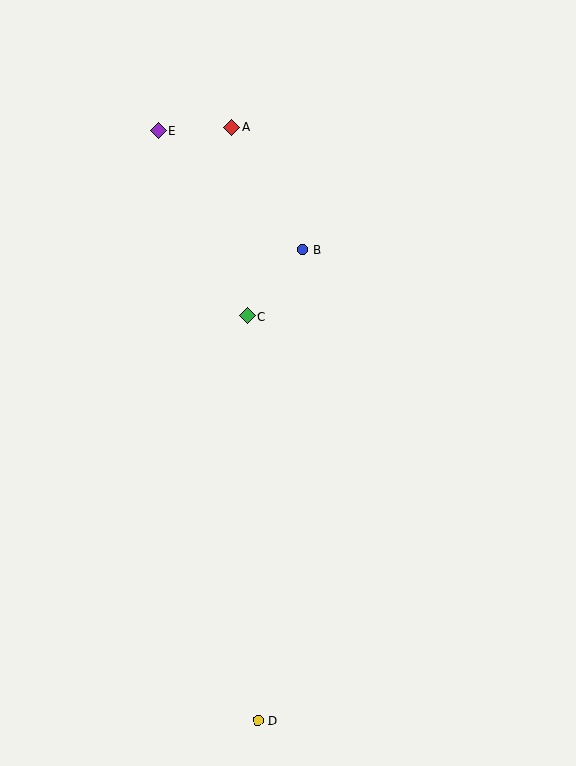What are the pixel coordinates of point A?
Point A is at (232, 127).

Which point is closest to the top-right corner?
Point A is closest to the top-right corner.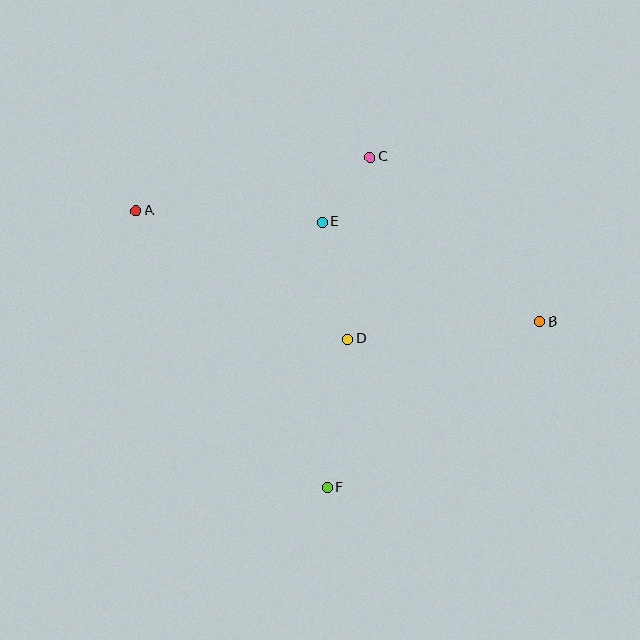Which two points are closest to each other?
Points C and E are closest to each other.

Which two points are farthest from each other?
Points A and B are farthest from each other.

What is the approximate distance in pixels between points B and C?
The distance between B and C is approximately 237 pixels.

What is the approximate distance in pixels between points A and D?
The distance between A and D is approximately 248 pixels.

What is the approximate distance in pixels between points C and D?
The distance between C and D is approximately 183 pixels.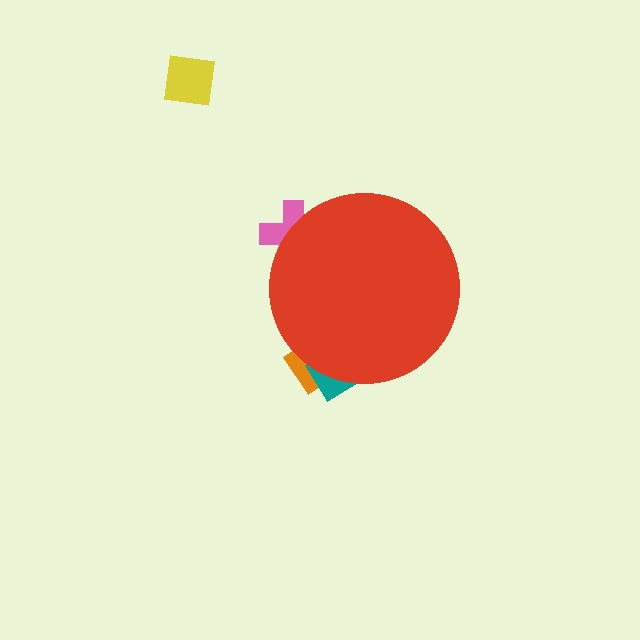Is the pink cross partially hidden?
Yes, the pink cross is partially hidden behind the red circle.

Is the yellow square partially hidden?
No, the yellow square is fully visible.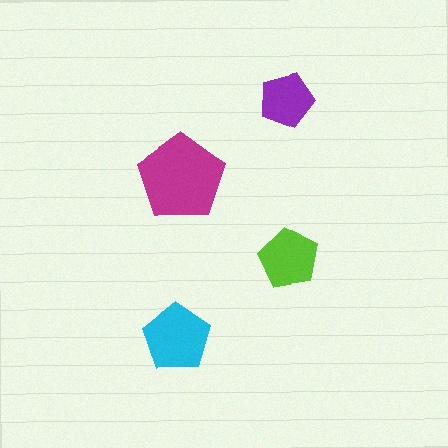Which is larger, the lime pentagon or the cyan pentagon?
The cyan one.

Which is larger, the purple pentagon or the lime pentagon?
The lime one.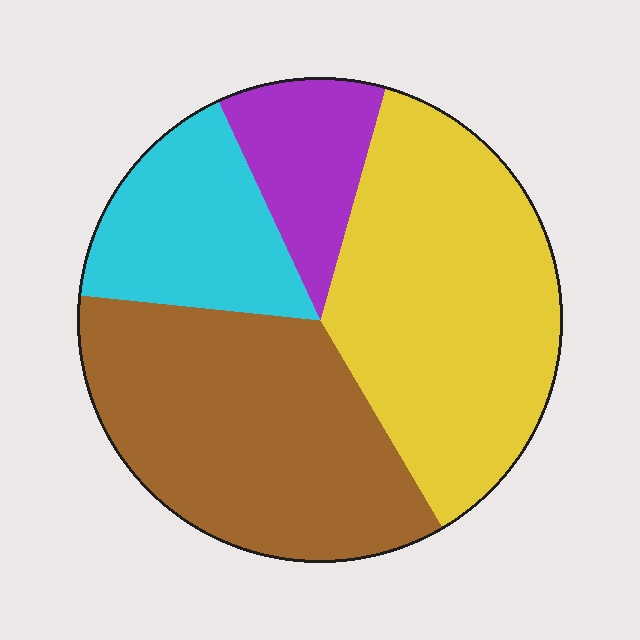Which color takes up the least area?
Purple, at roughly 10%.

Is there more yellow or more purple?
Yellow.